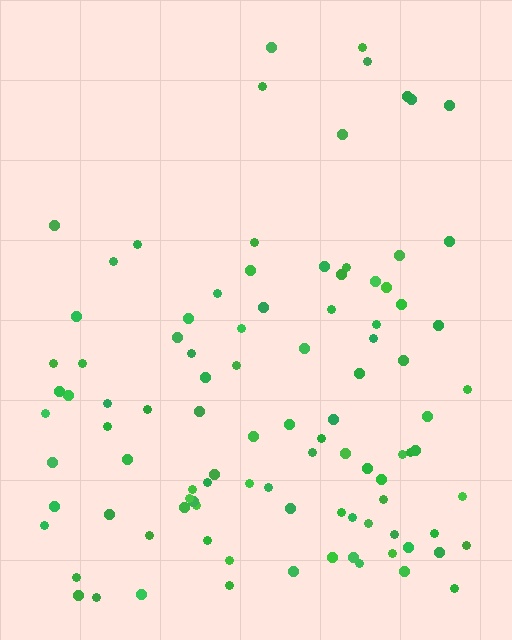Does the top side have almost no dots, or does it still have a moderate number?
Still a moderate number, just noticeably fewer than the bottom.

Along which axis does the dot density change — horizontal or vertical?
Vertical.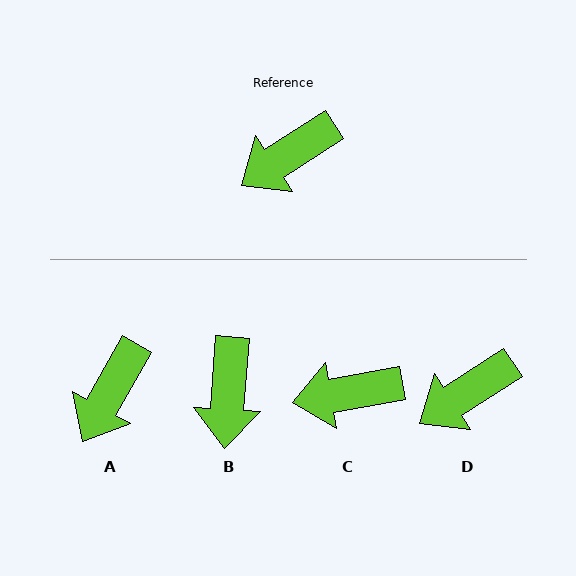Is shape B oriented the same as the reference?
No, it is off by about 53 degrees.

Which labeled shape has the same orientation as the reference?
D.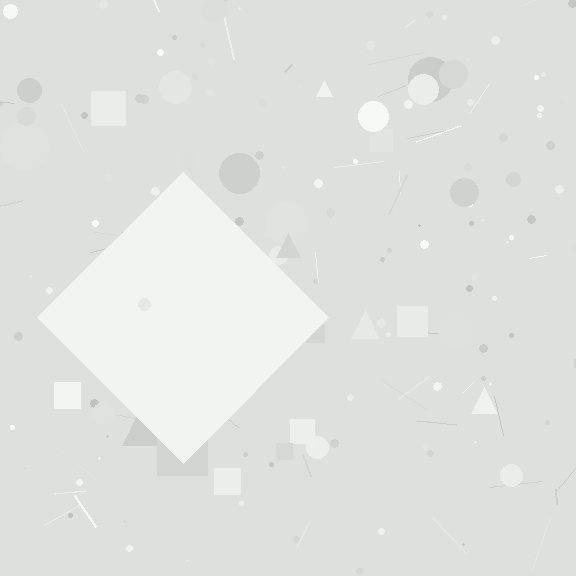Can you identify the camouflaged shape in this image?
The camouflaged shape is a diamond.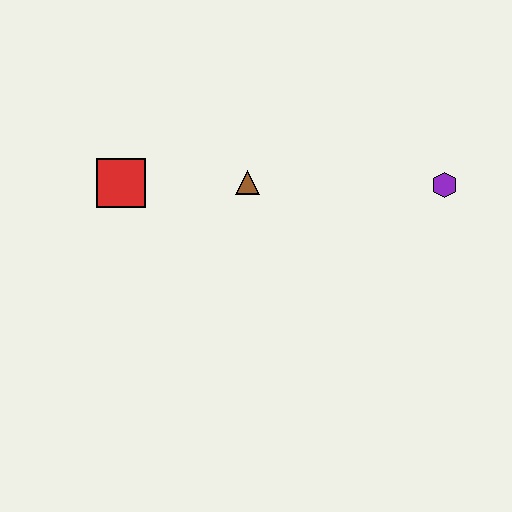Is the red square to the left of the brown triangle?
Yes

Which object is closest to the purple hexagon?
The brown triangle is closest to the purple hexagon.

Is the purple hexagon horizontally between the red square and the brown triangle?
No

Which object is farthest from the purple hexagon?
The red square is farthest from the purple hexagon.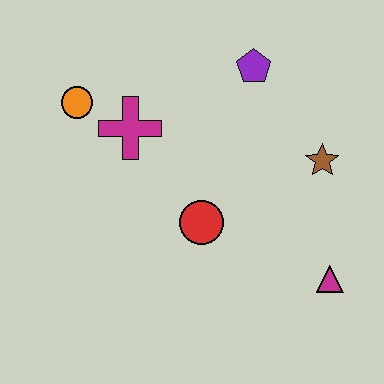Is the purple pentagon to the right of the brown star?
No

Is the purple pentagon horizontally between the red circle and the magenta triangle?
Yes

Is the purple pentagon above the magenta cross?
Yes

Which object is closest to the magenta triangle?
The brown star is closest to the magenta triangle.